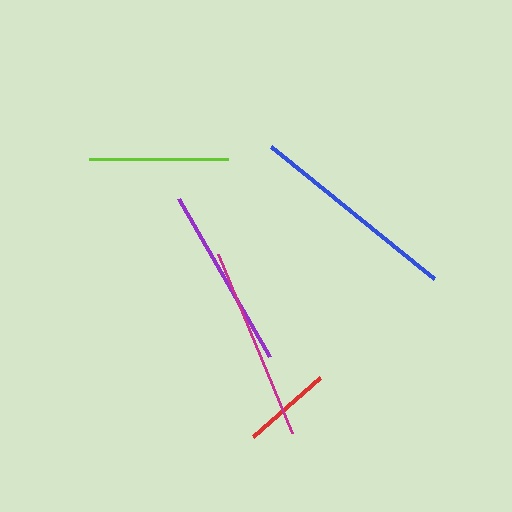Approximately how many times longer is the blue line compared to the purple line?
The blue line is approximately 1.2 times the length of the purple line.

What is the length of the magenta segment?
The magenta segment is approximately 194 pixels long.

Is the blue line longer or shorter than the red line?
The blue line is longer than the red line.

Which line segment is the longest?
The blue line is the longest at approximately 210 pixels.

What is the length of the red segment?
The red segment is approximately 89 pixels long.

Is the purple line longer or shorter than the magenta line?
The magenta line is longer than the purple line.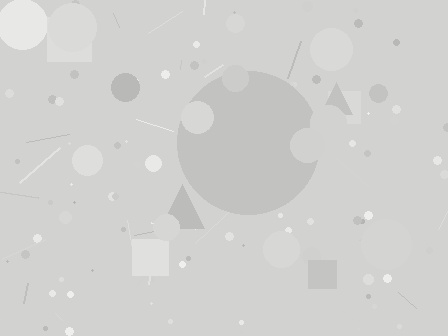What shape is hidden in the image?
A circle is hidden in the image.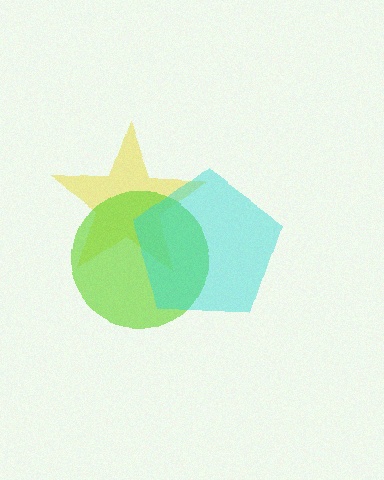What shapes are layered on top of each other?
The layered shapes are: a yellow star, a lime circle, a cyan pentagon.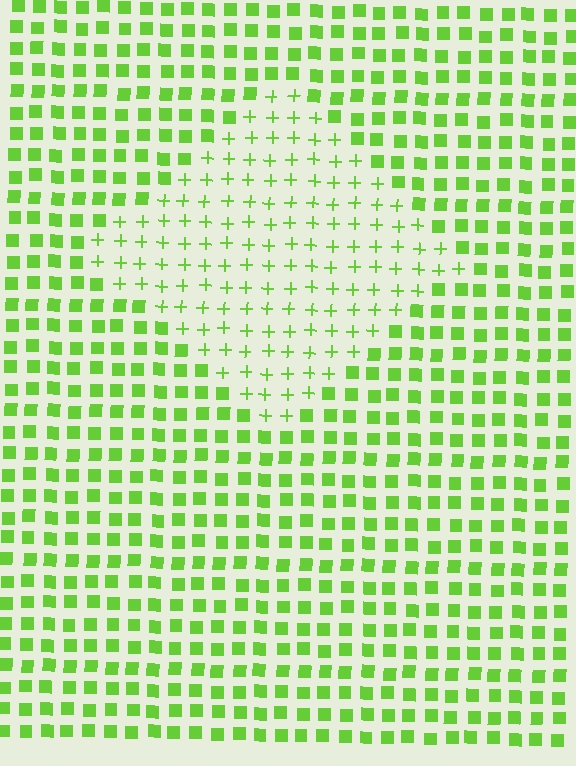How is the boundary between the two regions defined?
The boundary is defined by a change in element shape: plus signs inside vs. squares outside. All elements share the same color and spacing.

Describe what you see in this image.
The image is filled with small lime elements arranged in a uniform grid. A diamond-shaped region contains plus signs, while the surrounding area contains squares. The boundary is defined purely by the change in element shape.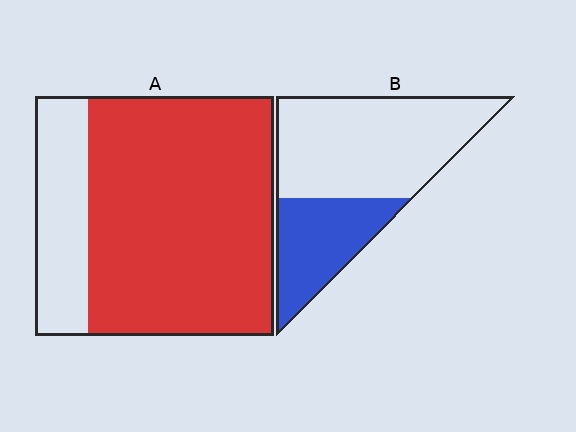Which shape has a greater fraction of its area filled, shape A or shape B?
Shape A.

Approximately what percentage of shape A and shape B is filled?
A is approximately 80% and B is approximately 35%.